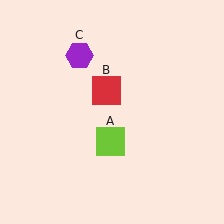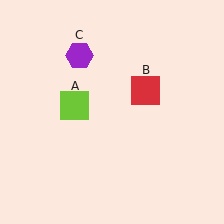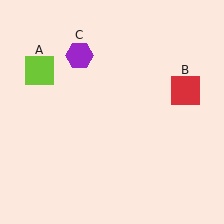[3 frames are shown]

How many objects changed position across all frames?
2 objects changed position: lime square (object A), red square (object B).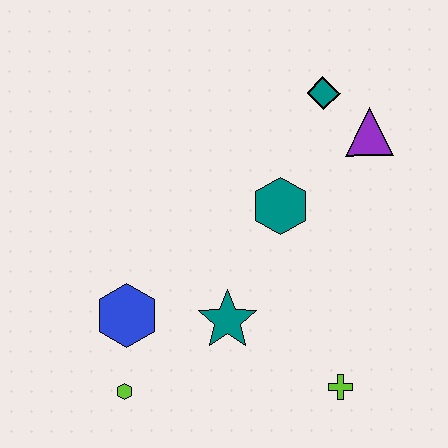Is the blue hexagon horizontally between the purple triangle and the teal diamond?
No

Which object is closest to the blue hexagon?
The lime hexagon is closest to the blue hexagon.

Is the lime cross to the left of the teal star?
No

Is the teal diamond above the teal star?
Yes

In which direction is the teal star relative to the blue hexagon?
The teal star is to the right of the blue hexagon.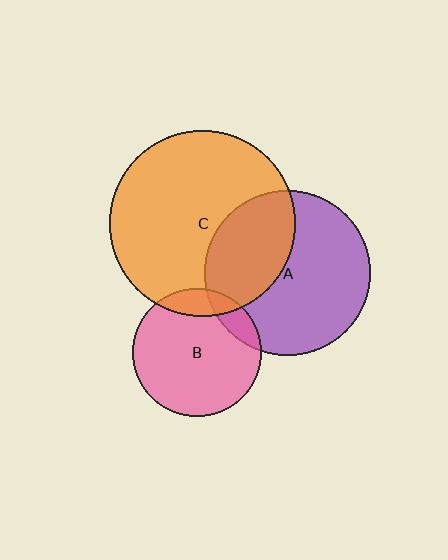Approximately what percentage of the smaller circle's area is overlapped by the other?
Approximately 10%.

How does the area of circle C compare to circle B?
Approximately 2.1 times.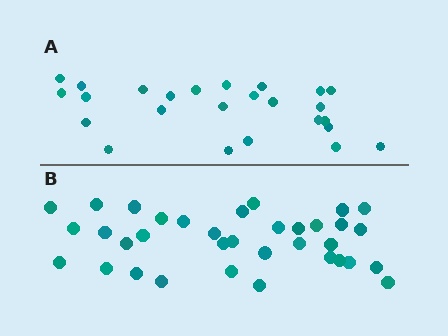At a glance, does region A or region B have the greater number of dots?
Region B (the bottom region) has more dots.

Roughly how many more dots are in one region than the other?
Region B has roughly 10 or so more dots than region A.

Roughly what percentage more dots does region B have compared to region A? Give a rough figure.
About 40% more.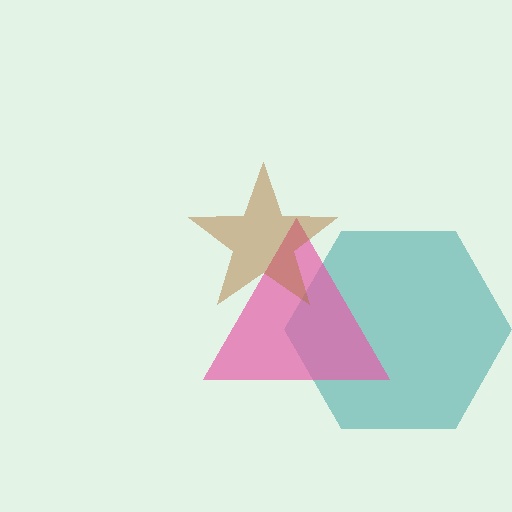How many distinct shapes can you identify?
There are 3 distinct shapes: a teal hexagon, a pink triangle, a brown star.